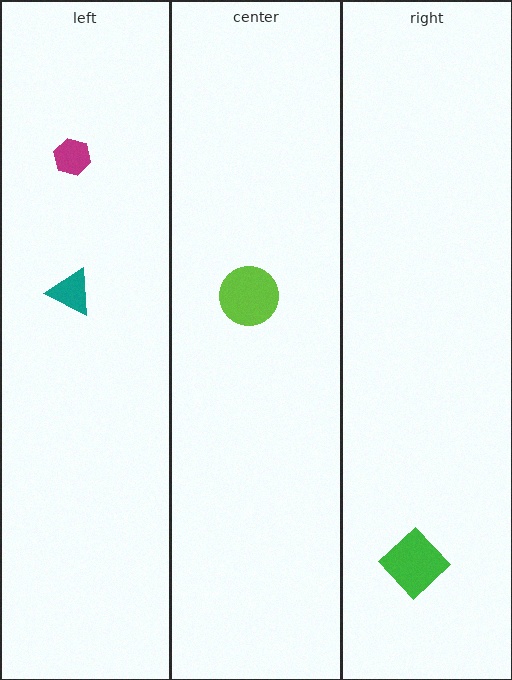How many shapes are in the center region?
1.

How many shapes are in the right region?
1.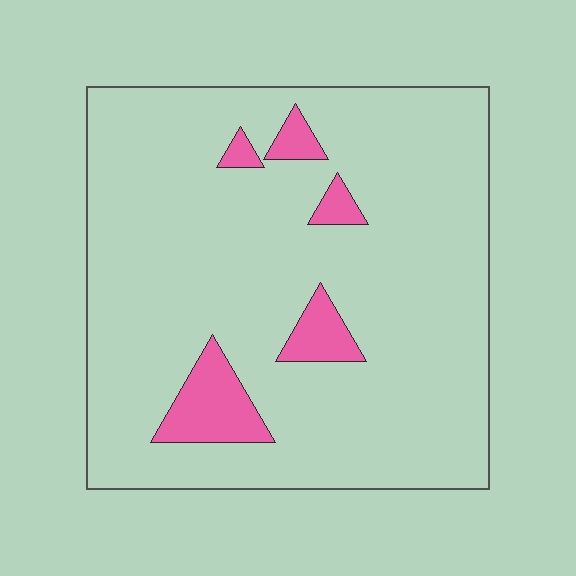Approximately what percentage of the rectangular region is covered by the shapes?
Approximately 10%.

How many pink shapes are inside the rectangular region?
5.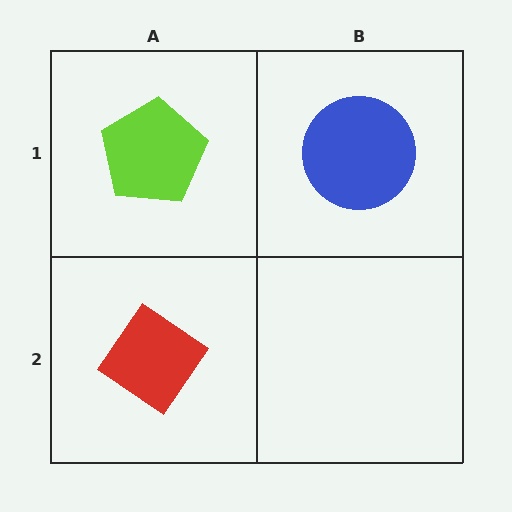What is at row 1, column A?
A lime pentagon.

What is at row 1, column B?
A blue circle.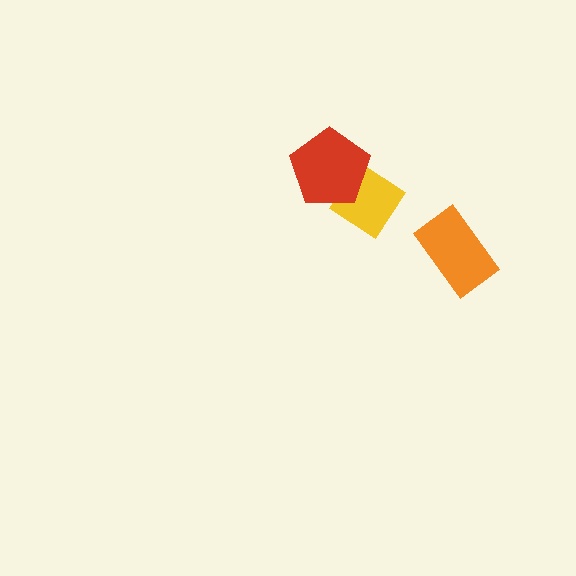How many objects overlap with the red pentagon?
1 object overlaps with the red pentagon.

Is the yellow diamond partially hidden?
Yes, it is partially covered by another shape.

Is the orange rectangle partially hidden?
No, no other shape covers it.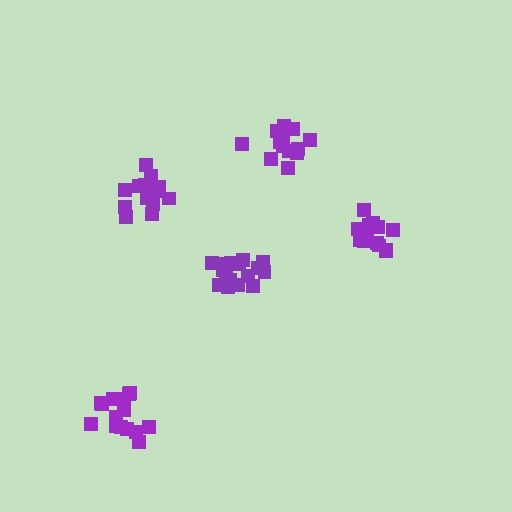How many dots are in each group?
Group 1: 17 dots, Group 2: 14 dots, Group 3: 15 dots, Group 4: 16 dots, Group 5: 14 dots (76 total).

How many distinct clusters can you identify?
There are 5 distinct clusters.